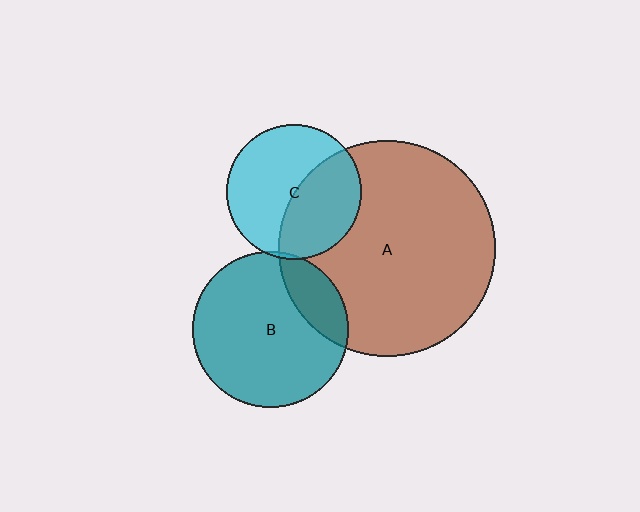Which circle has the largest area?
Circle A (brown).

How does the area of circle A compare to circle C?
Approximately 2.6 times.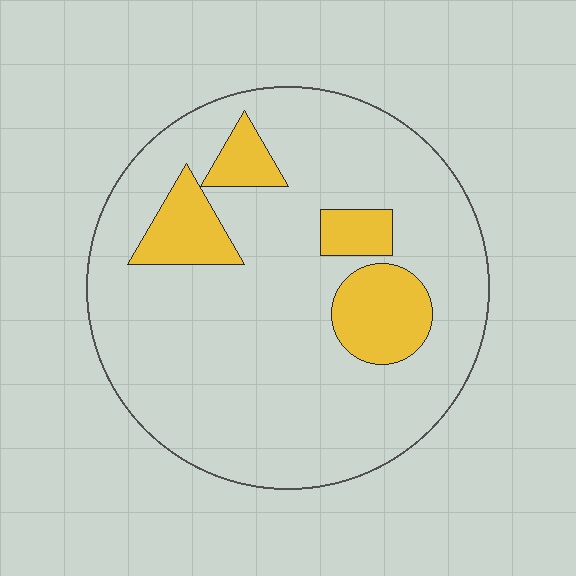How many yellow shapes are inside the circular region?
4.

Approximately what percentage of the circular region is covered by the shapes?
Approximately 15%.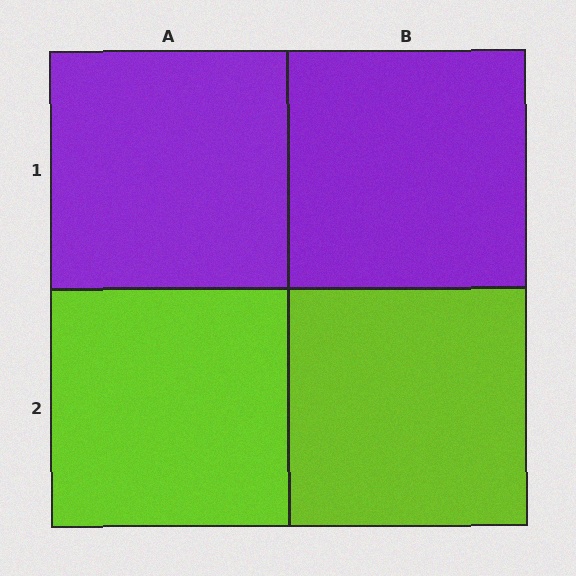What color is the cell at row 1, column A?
Purple.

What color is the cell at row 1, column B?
Purple.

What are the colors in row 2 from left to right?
Lime, lime.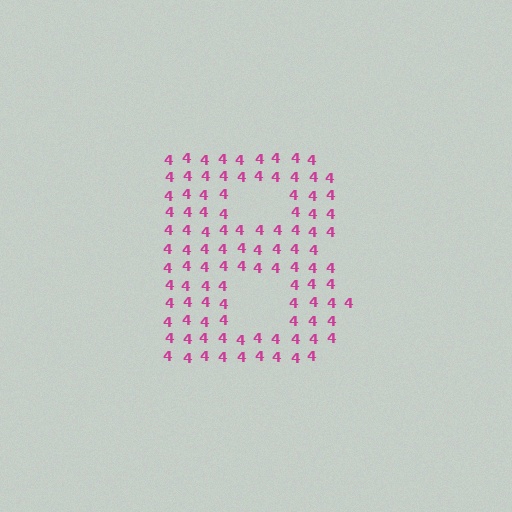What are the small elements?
The small elements are digit 4's.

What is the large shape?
The large shape is the letter B.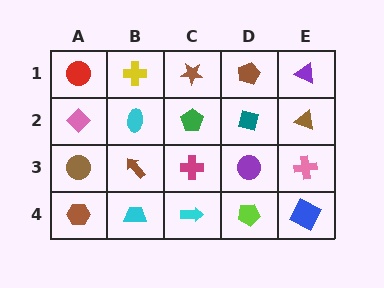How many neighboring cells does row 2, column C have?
4.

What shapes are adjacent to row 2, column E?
A purple triangle (row 1, column E), a pink cross (row 3, column E), a teal diamond (row 2, column D).